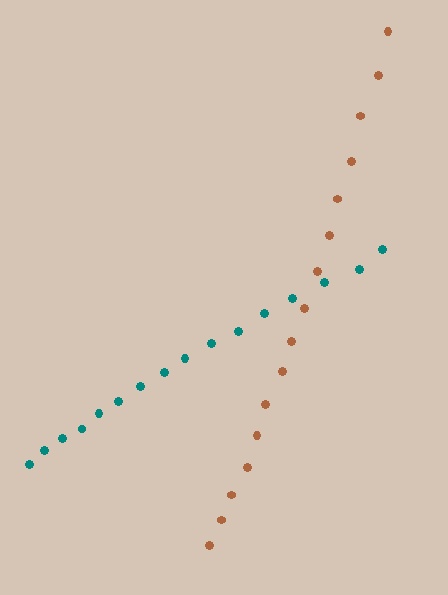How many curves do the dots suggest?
There are 2 distinct paths.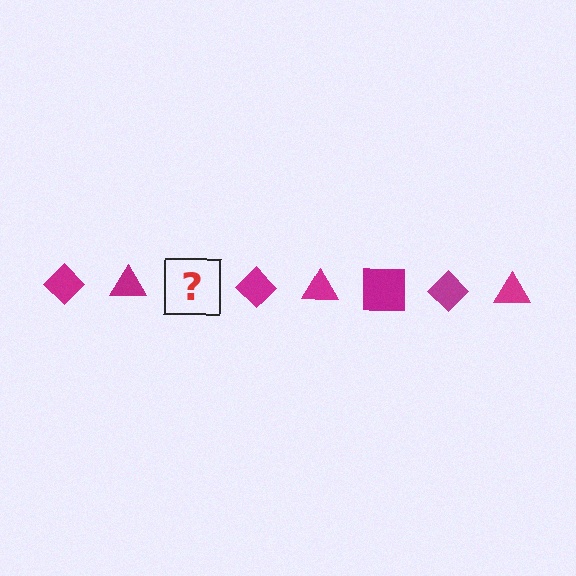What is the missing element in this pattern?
The missing element is a magenta square.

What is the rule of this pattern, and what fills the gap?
The rule is that the pattern cycles through diamond, triangle, square shapes in magenta. The gap should be filled with a magenta square.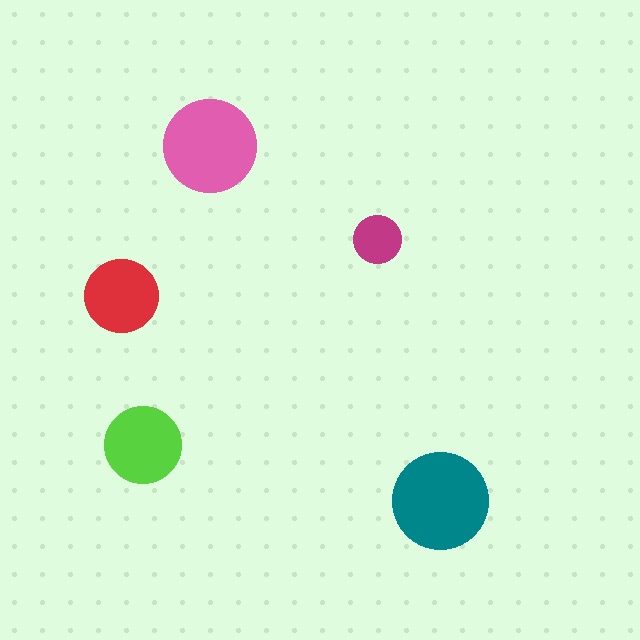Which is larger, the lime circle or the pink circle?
The pink one.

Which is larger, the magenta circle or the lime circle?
The lime one.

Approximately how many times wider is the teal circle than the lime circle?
About 1.5 times wider.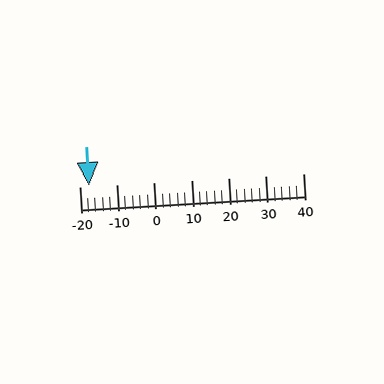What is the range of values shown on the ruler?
The ruler shows values from -20 to 40.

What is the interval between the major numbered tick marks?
The major tick marks are spaced 10 units apart.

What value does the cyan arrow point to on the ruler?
The cyan arrow points to approximately -17.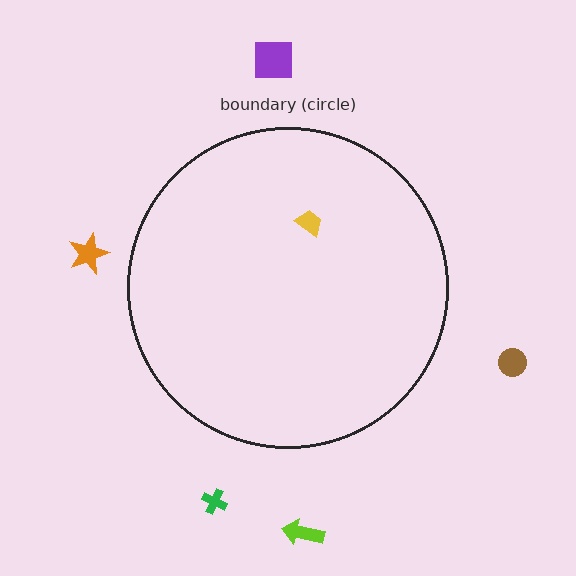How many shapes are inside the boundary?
1 inside, 5 outside.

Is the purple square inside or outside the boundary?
Outside.